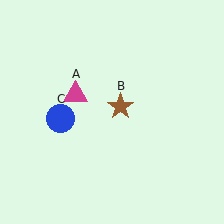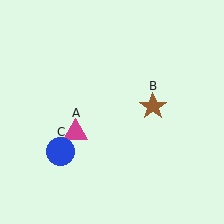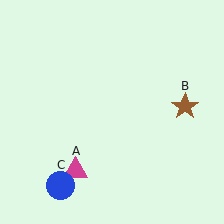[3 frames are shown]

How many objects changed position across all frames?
3 objects changed position: magenta triangle (object A), brown star (object B), blue circle (object C).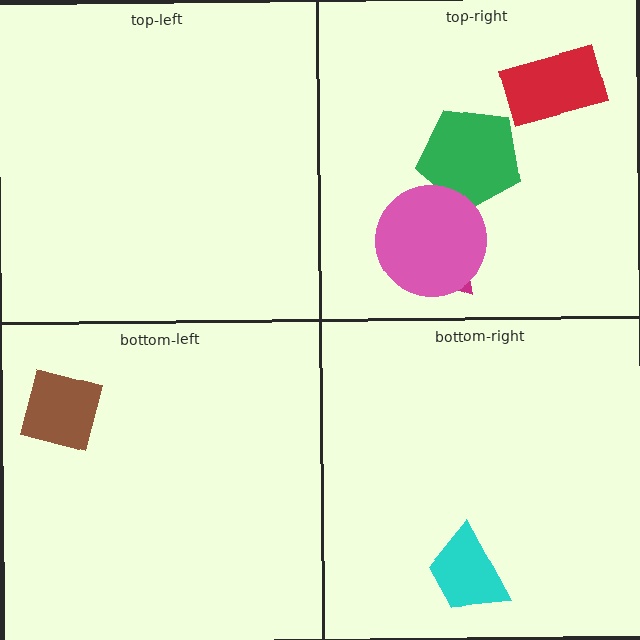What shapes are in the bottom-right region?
The cyan trapezoid.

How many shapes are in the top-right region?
4.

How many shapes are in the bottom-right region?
1.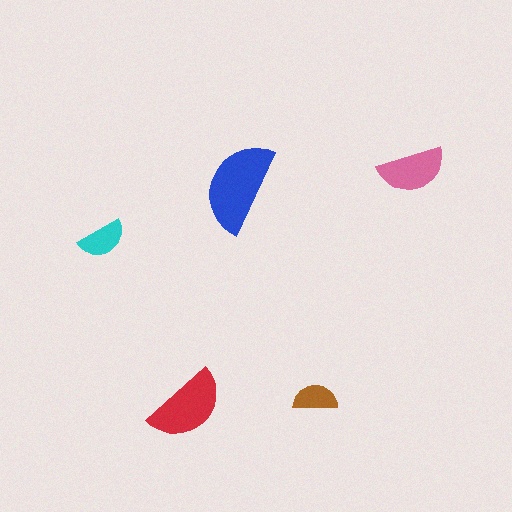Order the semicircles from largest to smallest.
the blue one, the red one, the pink one, the cyan one, the brown one.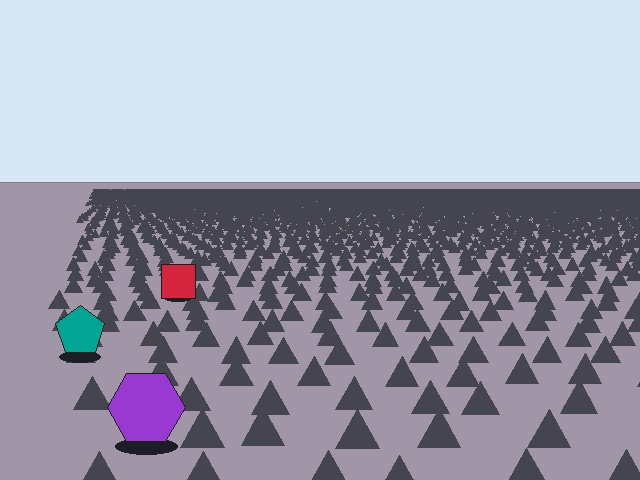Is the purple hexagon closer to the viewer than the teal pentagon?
Yes. The purple hexagon is closer — you can tell from the texture gradient: the ground texture is coarser near it.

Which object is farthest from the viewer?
The red square is farthest from the viewer. It appears smaller and the ground texture around it is denser.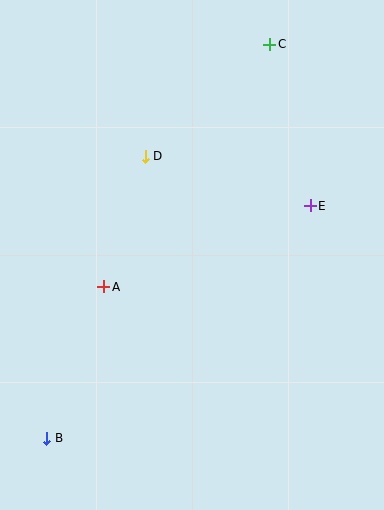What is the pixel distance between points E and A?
The distance between E and A is 222 pixels.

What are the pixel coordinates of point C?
Point C is at (270, 44).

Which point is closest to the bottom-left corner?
Point B is closest to the bottom-left corner.